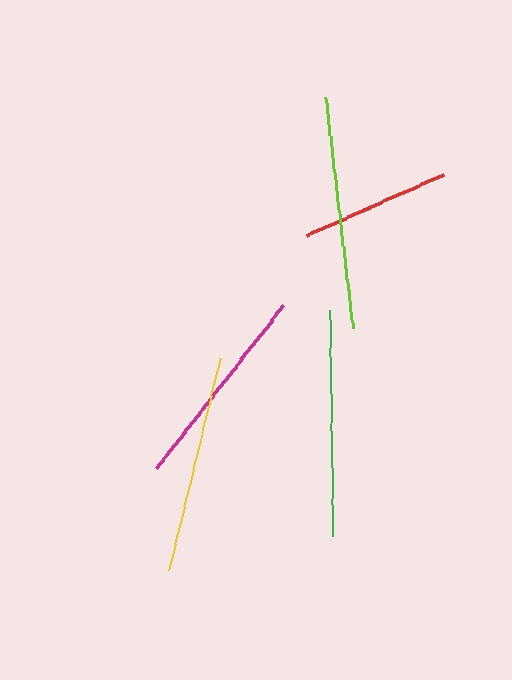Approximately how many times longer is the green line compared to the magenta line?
The green line is approximately 1.1 times the length of the magenta line.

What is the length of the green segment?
The green segment is approximately 226 pixels long.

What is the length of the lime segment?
The lime segment is approximately 233 pixels long.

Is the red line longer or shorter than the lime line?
The lime line is longer than the red line.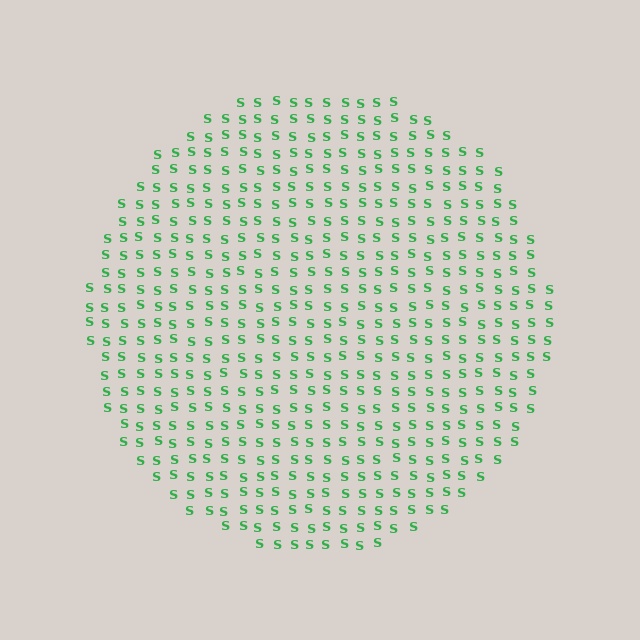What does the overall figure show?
The overall figure shows a circle.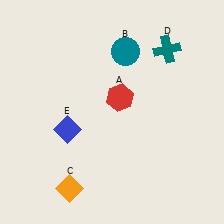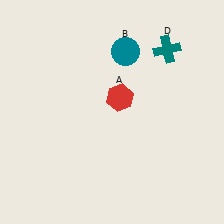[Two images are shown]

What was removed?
The orange diamond (C), the blue diamond (E) were removed in Image 2.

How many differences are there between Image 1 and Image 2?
There are 2 differences between the two images.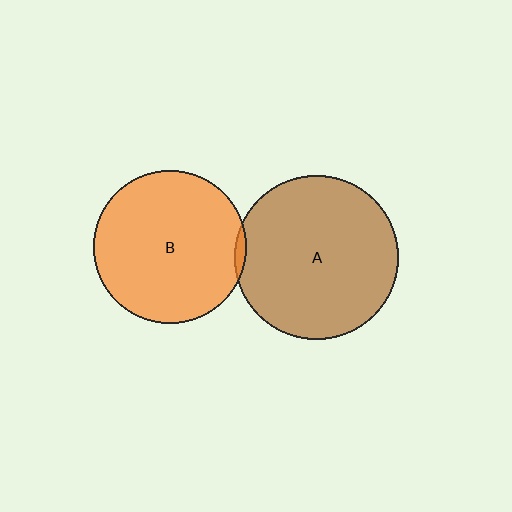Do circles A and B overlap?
Yes.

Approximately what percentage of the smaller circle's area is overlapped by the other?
Approximately 5%.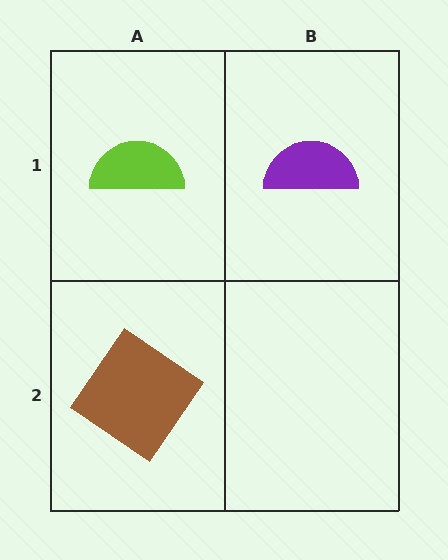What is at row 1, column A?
A lime semicircle.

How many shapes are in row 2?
1 shape.